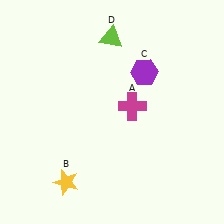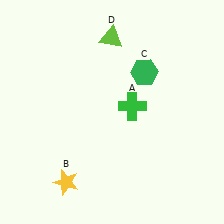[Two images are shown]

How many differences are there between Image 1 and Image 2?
There are 2 differences between the two images.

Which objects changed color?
A changed from magenta to green. C changed from purple to green.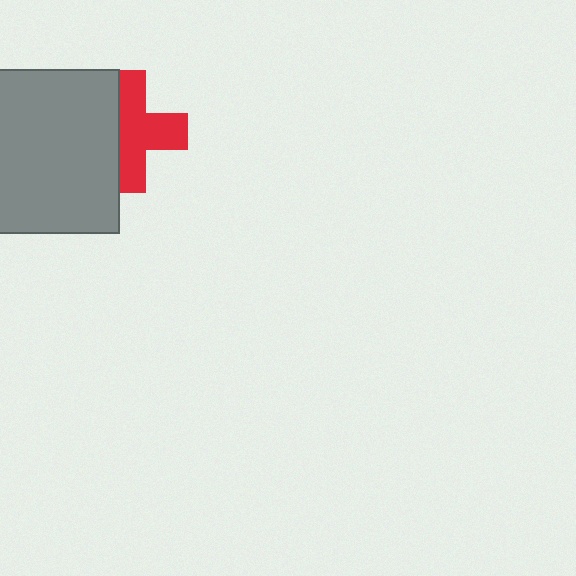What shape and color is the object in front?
The object in front is a gray square.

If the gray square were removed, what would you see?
You would see the complete red cross.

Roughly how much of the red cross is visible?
About half of it is visible (roughly 61%).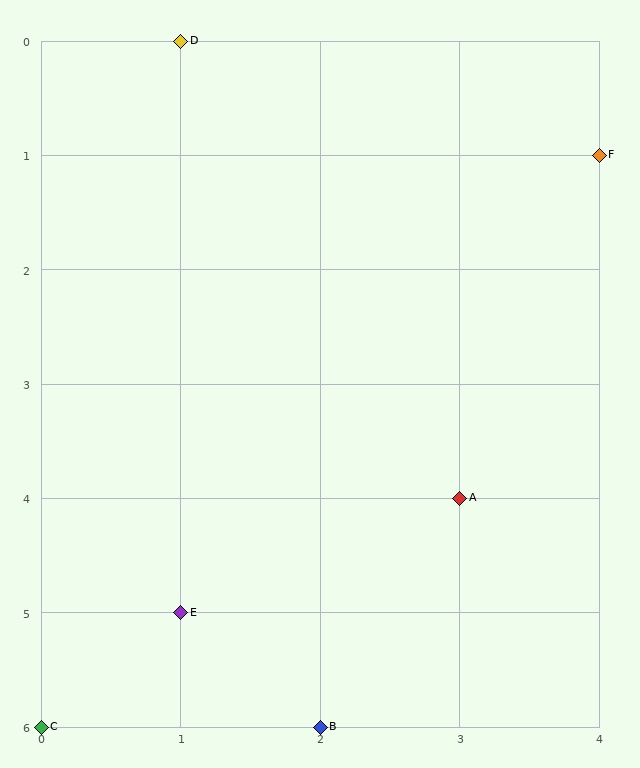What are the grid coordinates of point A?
Point A is at grid coordinates (3, 4).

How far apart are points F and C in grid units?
Points F and C are 4 columns and 5 rows apart (about 6.4 grid units diagonally).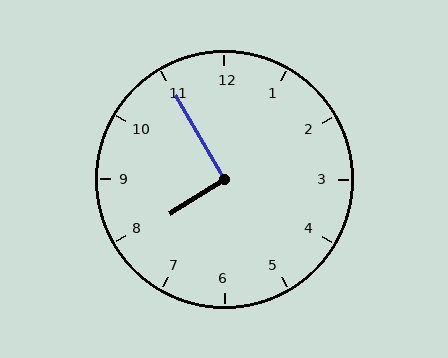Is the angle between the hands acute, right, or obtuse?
It is right.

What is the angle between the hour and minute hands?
Approximately 92 degrees.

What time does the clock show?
7:55.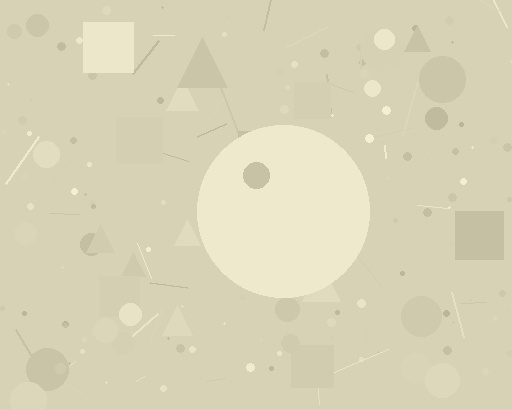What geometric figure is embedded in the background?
A circle is embedded in the background.